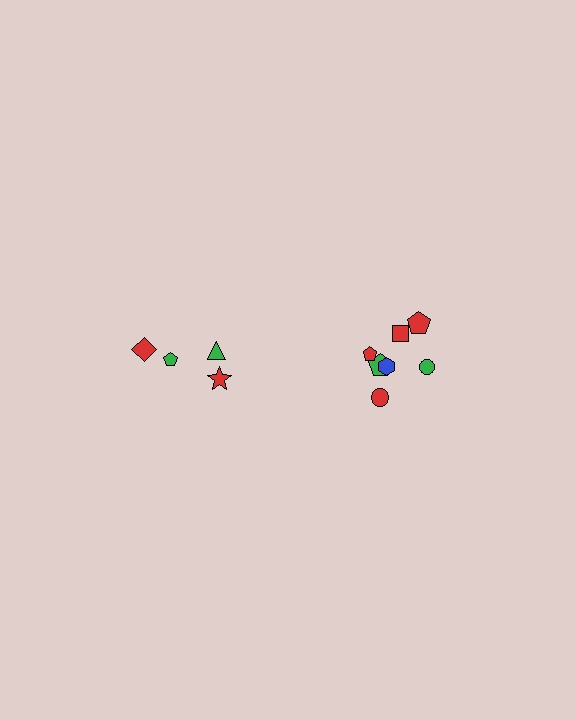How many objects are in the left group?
There are 4 objects.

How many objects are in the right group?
There are 7 objects.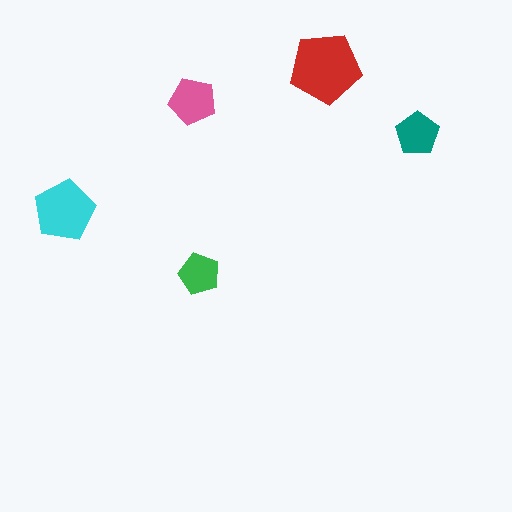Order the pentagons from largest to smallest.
the red one, the cyan one, the pink one, the teal one, the green one.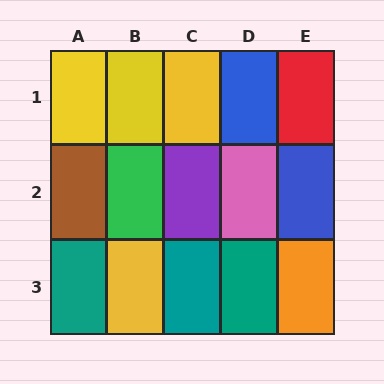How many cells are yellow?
4 cells are yellow.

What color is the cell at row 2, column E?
Blue.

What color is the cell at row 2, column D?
Pink.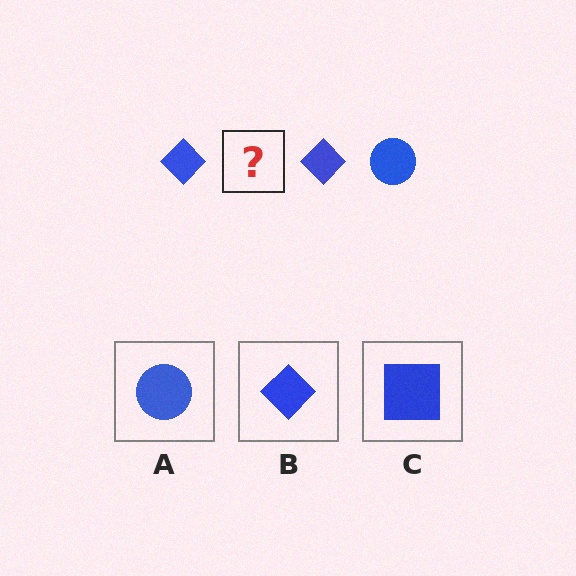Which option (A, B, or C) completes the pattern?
A.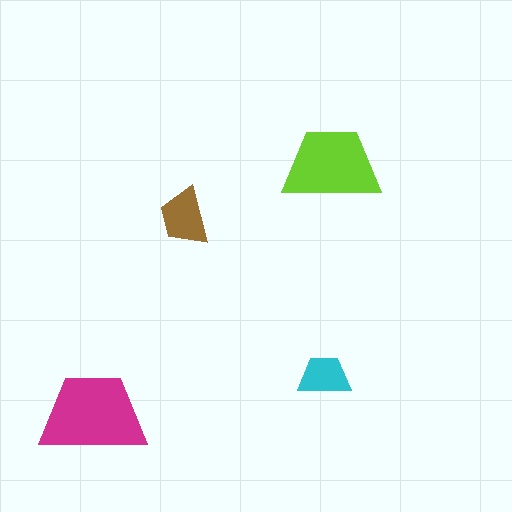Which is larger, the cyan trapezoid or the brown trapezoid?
The brown one.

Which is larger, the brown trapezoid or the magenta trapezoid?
The magenta one.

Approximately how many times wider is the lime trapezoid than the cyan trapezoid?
About 2 times wider.